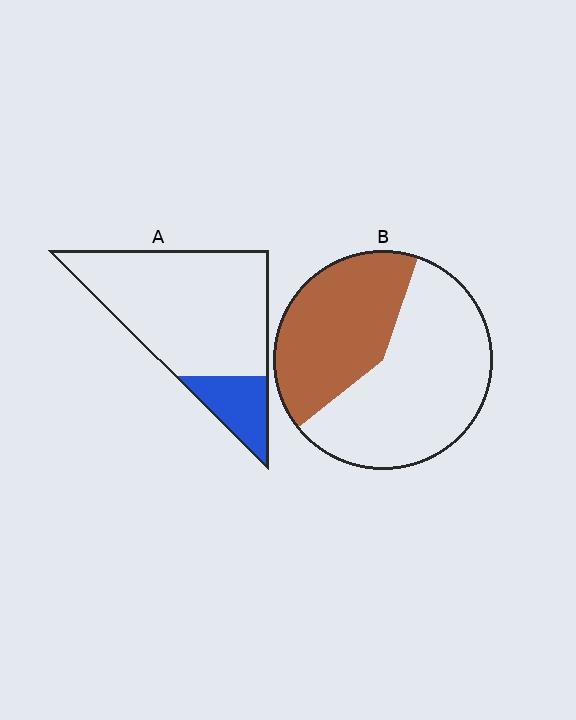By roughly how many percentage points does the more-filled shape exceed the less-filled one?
By roughly 25 percentage points (B over A).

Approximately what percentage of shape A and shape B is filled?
A is approximately 20% and B is approximately 40%.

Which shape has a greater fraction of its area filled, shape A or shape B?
Shape B.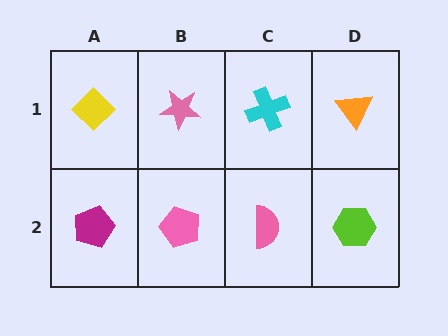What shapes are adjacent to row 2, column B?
A pink star (row 1, column B), a magenta pentagon (row 2, column A), a pink semicircle (row 2, column C).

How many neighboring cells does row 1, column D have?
2.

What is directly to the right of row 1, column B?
A cyan cross.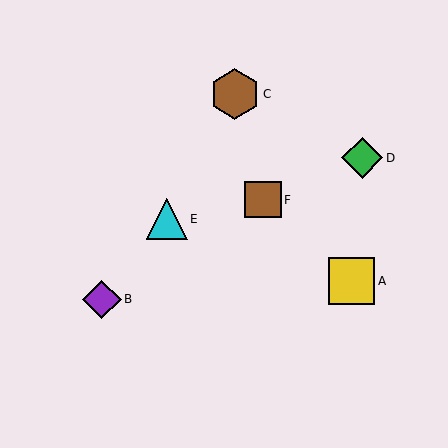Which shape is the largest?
The brown hexagon (labeled C) is the largest.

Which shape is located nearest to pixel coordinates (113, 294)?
The purple diamond (labeled B) at (102, 299) is nearest to that location.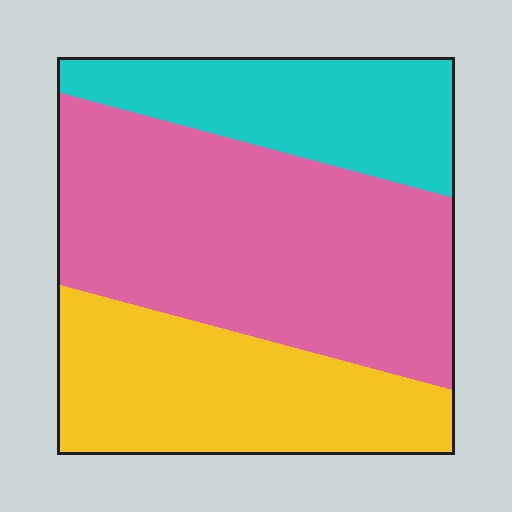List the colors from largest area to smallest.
From largest to smallest: pink, yellow, cyan.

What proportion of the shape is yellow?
Yellow covers around 30% of the shape.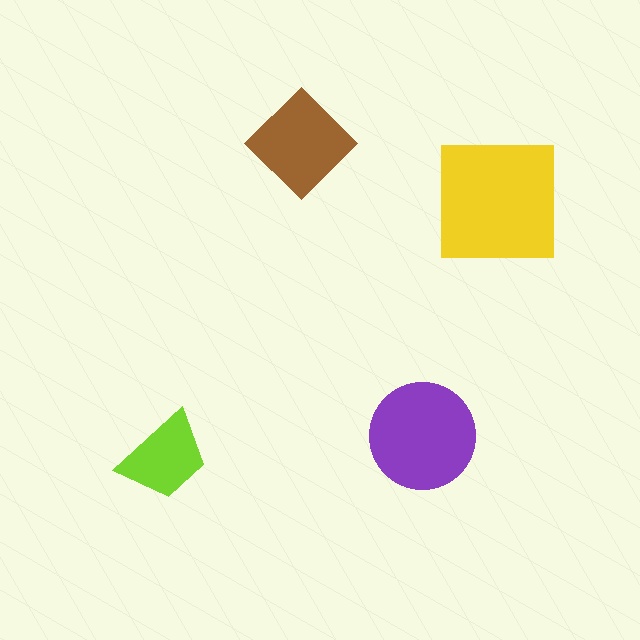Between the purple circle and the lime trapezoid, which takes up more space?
The purple circle.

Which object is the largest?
The yellow square.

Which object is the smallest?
The lime trapezoid.